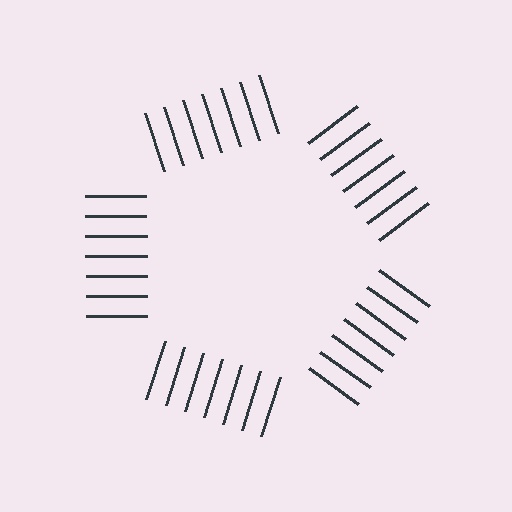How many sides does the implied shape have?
5 sides — the line-ends trace a pentagon.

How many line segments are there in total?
35 — 7 along each of the 5 edges.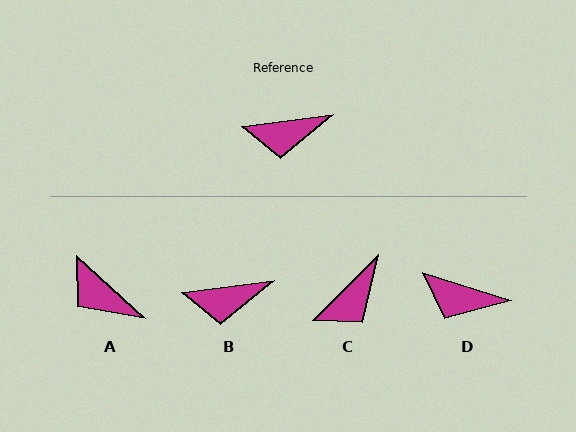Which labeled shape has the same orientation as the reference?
B.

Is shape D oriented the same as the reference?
No, it is off by about 25 degrees.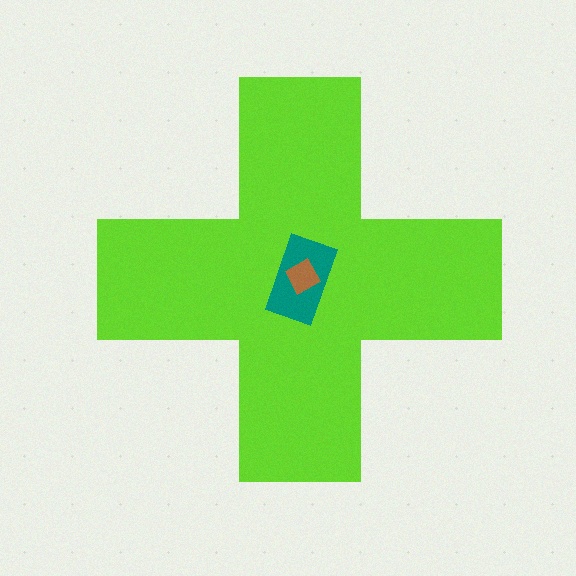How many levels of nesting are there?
3.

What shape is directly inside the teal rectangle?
The brown diamond.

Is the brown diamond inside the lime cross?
Yes.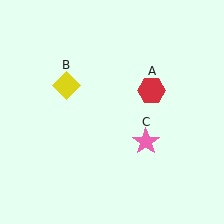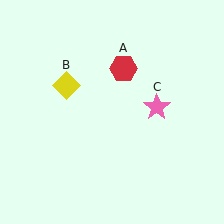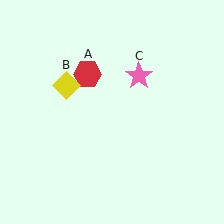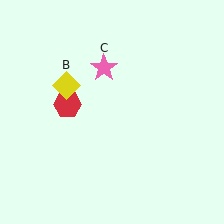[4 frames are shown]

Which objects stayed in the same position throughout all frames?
Yellow diamond (object B) remained stationary.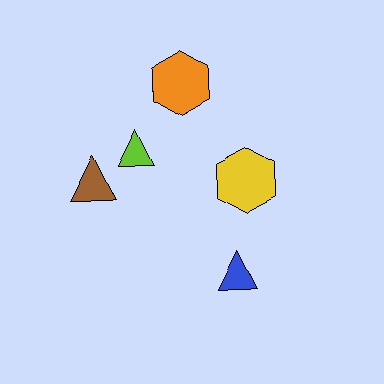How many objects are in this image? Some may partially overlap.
There are 5 objects.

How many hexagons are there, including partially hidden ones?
There are 2 hexagons.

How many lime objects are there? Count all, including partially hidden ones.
There is 1 lime object.